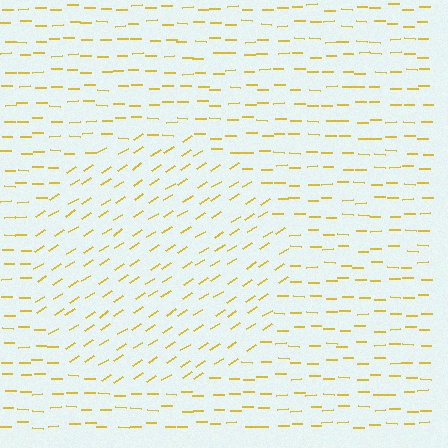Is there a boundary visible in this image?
Yes, there is a texture boundary formed by a change in line orientation.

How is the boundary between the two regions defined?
The boundary is defined purely by a change in line orientation (approximately 33 degrees difference). All lines are the same color and thickness.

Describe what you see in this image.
The image is filled with small yellow line segments. A circle region in the image has lines oriented differently from the surrounding lines, creating a visible texture boundary.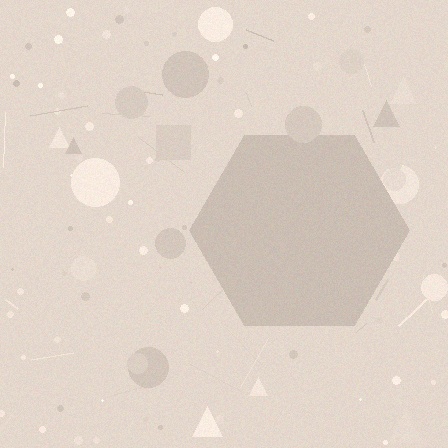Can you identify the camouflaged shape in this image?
The camouflaged shape is a hexagon.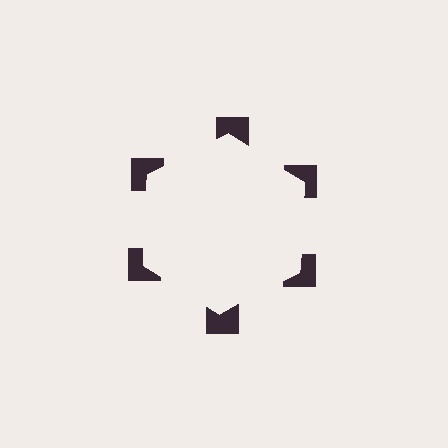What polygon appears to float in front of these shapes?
An illusory hexagon — its edges are inferred from the aligned wedge cuts in the notched squares, not physically drawn.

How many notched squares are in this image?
There are 6 — one at each vertex of the illusory hexagon.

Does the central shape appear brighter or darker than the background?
It typically appears slightly brighter than the background, even though no actual brightness change is drawn.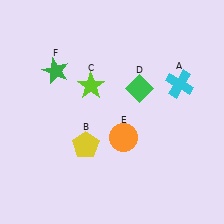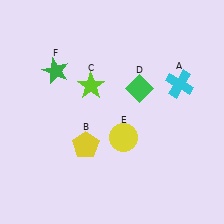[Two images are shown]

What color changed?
The circle (E) changed from orange in Image 1 to yellow in Image 2.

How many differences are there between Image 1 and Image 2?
There is 1 difference between the two images.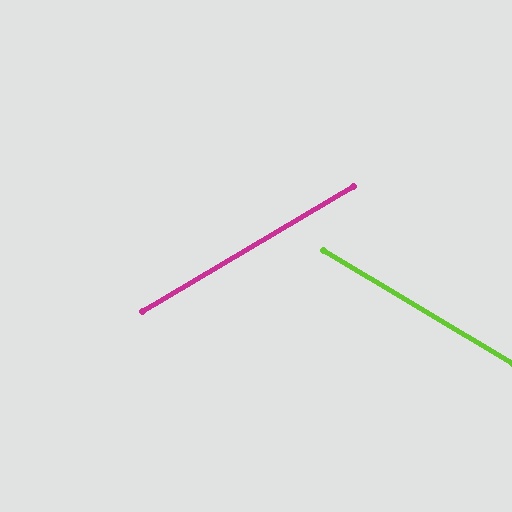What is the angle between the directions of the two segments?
Approximately 61 degrees.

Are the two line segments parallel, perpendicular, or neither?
Neither parallel nor perpendicular — they differ by about 61°.